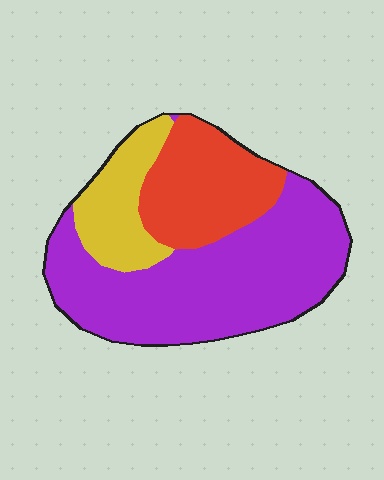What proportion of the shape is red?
Red takes up about one quarter (1/4) of the shape.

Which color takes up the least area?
Yellow, at roughly 15%.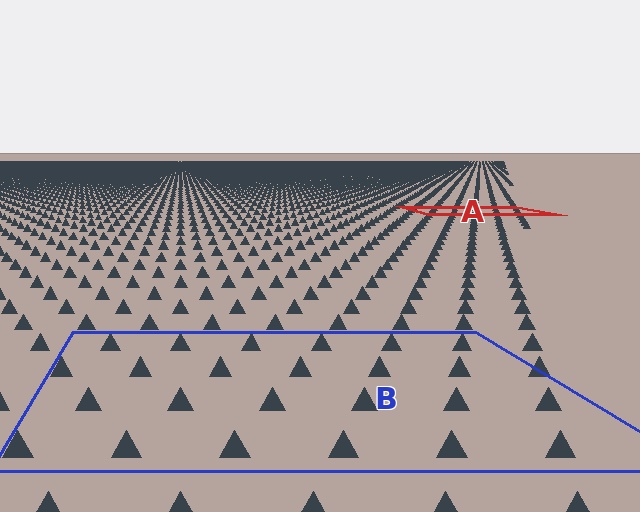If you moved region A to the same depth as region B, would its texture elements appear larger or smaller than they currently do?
They would appear larger. At a closer depth, the same texture elements are projected at a bigger on-screen size.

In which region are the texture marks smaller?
The texture marks are smaller in region A, because it is farther away.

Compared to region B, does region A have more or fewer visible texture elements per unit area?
Region A has more texture elements per unit area — they are packed more densely because it is farther away.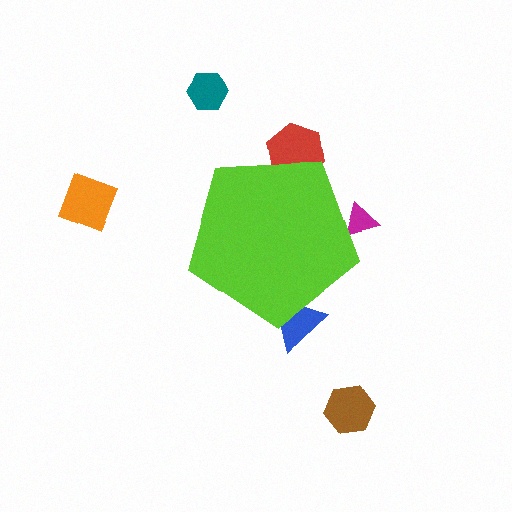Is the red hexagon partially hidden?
Yes, the red hexagon is partially hidden behind the lime pentagon.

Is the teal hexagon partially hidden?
No, the teal hexagon is fully visible.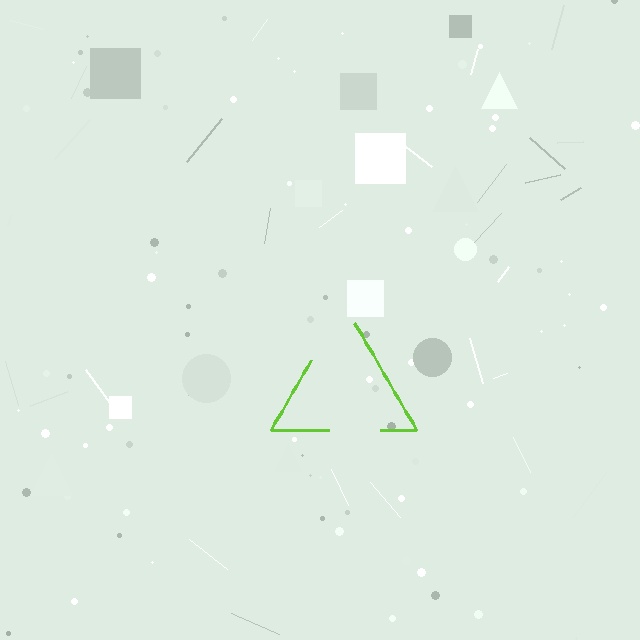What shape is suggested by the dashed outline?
The dashed outline suggests a triangle.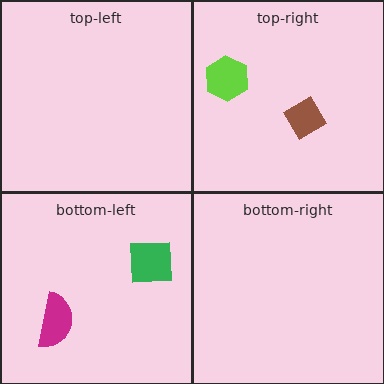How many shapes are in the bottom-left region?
2.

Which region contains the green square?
The bottom-left region.